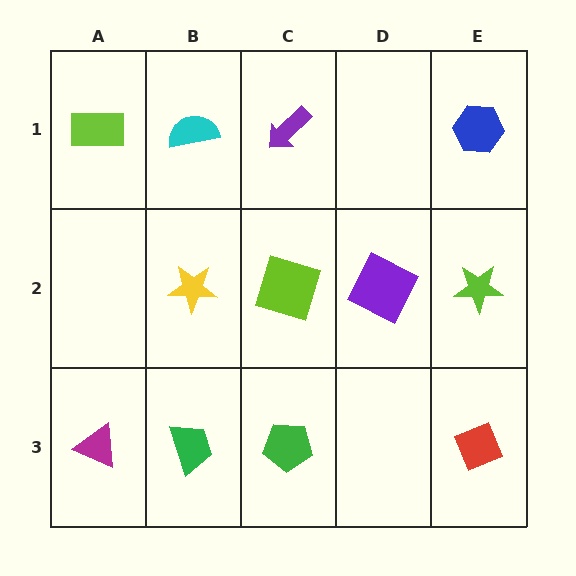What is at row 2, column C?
A lime square.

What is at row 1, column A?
A lime rectangle.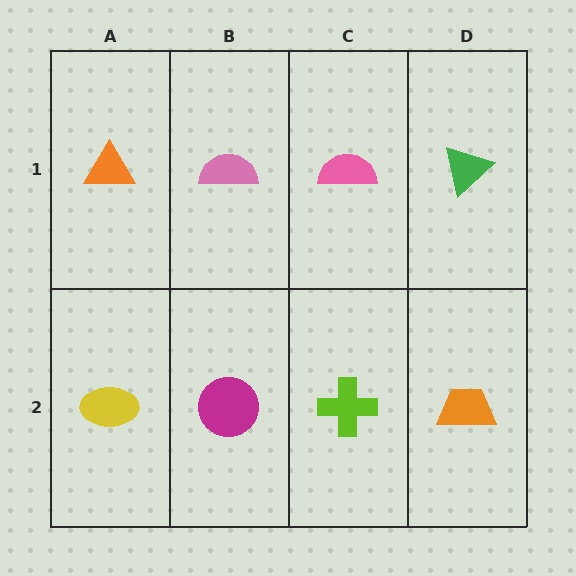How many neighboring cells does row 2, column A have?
2.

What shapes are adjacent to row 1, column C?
A lime cross (row 2, column C), a pink semicircle (row 1, column B), a green triangle (row 1, column D).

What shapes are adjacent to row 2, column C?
A pink semicircle (row 1, column C), a magenta circle (row 2, column B), an orange trapezoid (row 2, column D).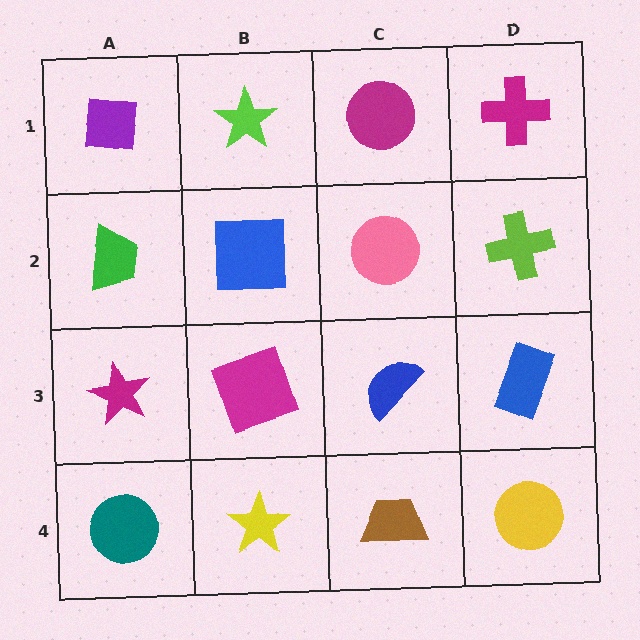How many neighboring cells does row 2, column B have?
4.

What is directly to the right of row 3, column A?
A magenta square.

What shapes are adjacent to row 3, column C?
A pink circle (row 2, column C), a brown trapezoid (row 4, column C), a magenta square (row 3, column B), a blue rectangle (row 3, column D).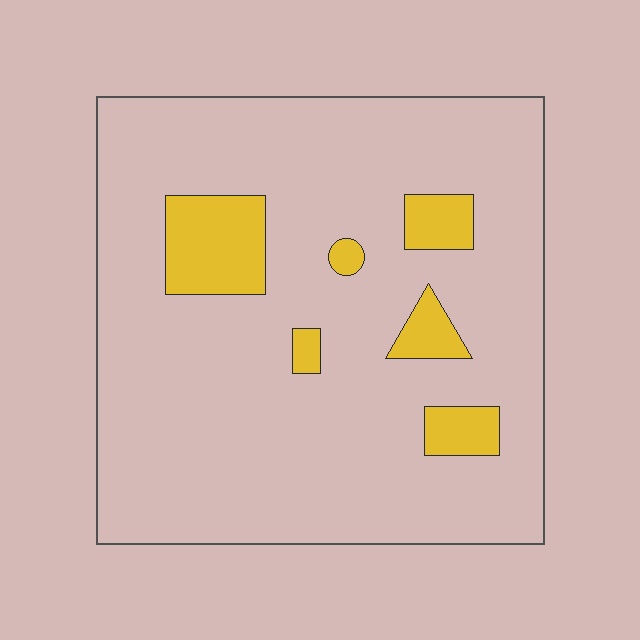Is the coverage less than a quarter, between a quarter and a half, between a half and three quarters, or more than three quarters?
Less than a quarter.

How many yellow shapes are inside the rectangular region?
6.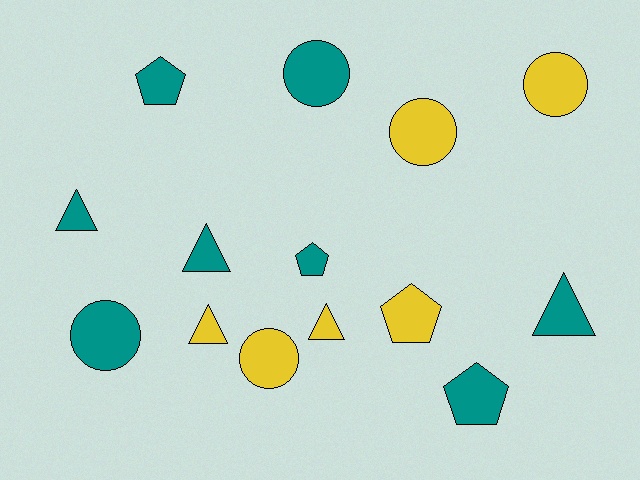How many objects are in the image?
There are 14 objects.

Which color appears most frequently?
Teal, with 8 objects.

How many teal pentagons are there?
There are 3 teal pentagons.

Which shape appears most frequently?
Triangle, with 5 objects.